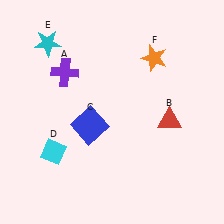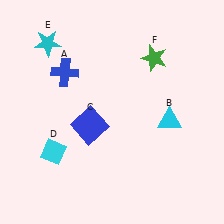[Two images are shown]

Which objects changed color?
A changed from purple to blue. B changed from red to cyan. F changed from orange to green.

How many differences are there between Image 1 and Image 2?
There are 3 differences between the two images.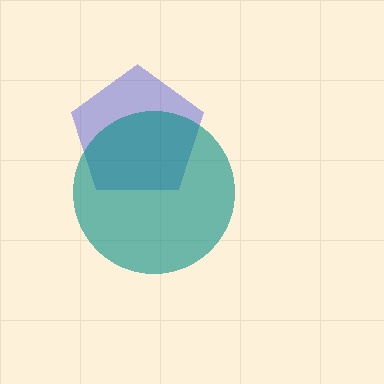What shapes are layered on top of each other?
The layered shapes are: a blue pentagon, a teal circle.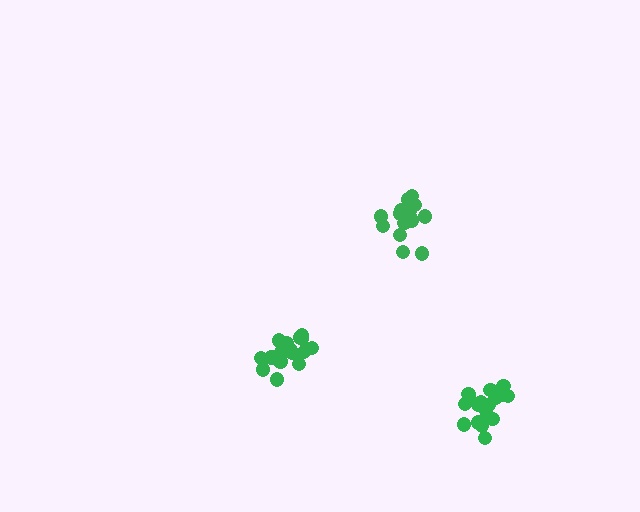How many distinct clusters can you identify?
There are 3 distinct clusters.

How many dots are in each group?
Group 1: 17 dots, Group 2: 16 dots, Group 3: 16 dots (49 total).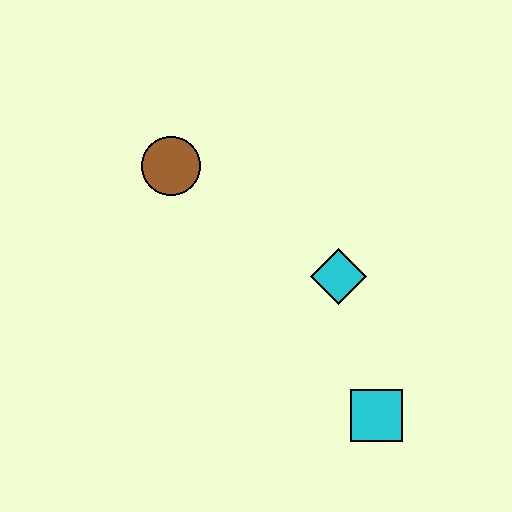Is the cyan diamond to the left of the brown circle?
No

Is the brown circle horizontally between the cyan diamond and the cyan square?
No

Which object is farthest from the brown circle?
The cyan square is farthest from the brown circle.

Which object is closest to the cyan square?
The cyan diamond is closest to the cyan square.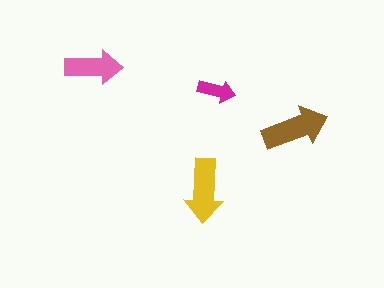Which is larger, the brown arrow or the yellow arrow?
The brown one.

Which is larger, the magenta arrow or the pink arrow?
The pink one.